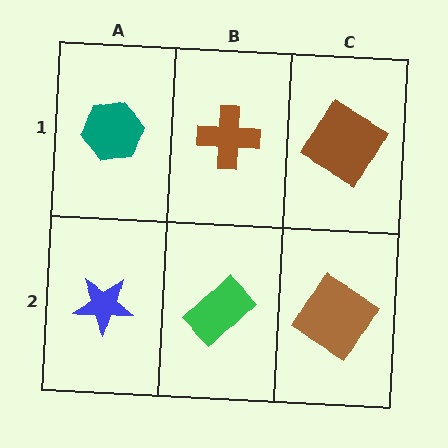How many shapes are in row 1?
3 shapes.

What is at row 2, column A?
A blue star.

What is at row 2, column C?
A brown diamond.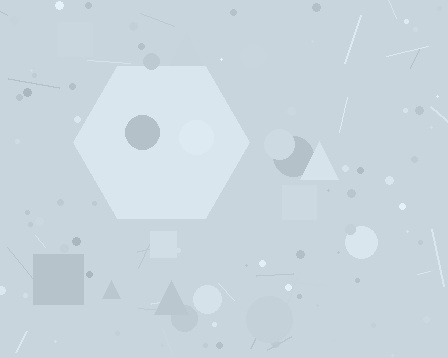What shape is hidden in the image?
A hexagon is hidden in the image.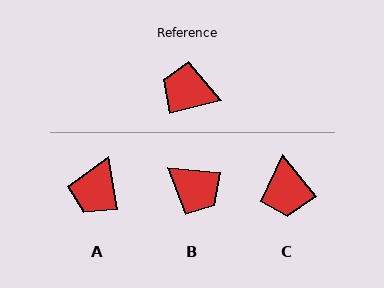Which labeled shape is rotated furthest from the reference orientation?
B, about 161 degrees away.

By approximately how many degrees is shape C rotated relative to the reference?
Approximately 115 degrees counter-clockwise.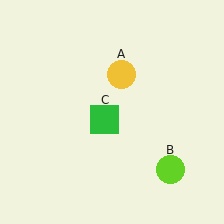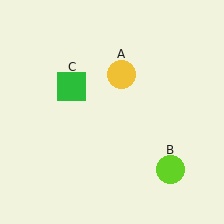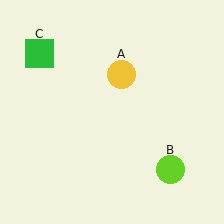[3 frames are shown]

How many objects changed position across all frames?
1 object changed position: green square (object C).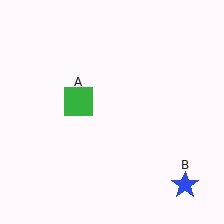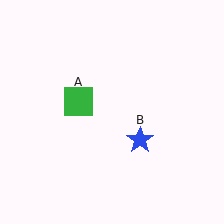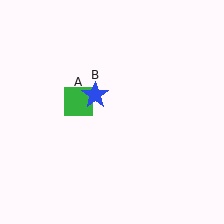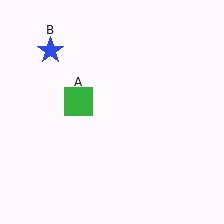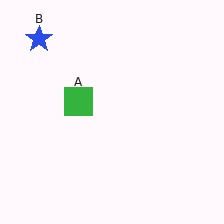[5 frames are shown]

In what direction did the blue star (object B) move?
The blue star (object B) moved up and to the left.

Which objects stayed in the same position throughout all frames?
Green square (object A) remained stationary.